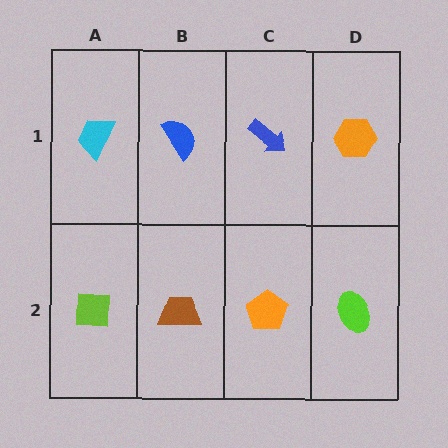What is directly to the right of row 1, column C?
An orange hexagon.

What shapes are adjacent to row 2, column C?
A blue arrow (row 1, column C), a brown trapezoid (row 2, column B), a lime ellipse (row 2, column D).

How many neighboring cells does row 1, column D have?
2.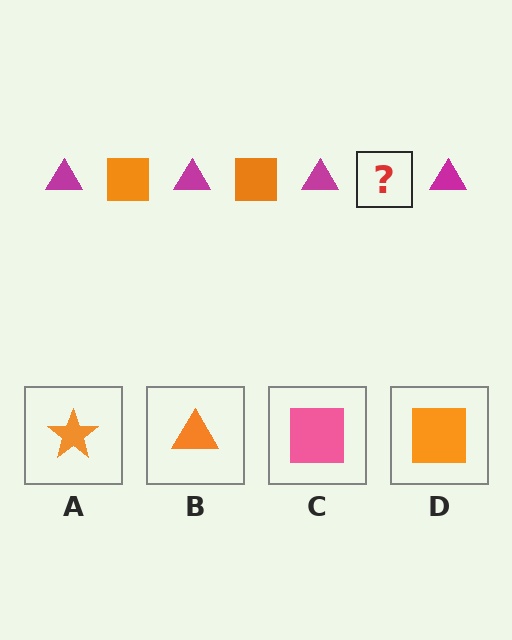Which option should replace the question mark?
Option D.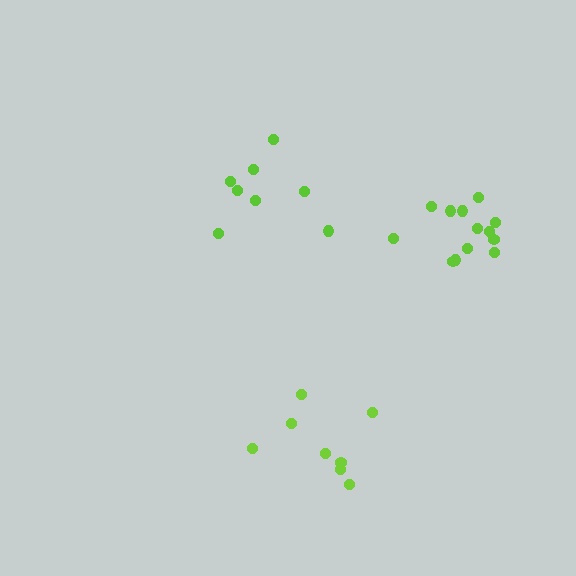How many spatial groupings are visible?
There are 3 spatial groupings.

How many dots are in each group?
Group 1: 13 dots, Group 2: 8 dots, Group 3: 8 dots (29 total).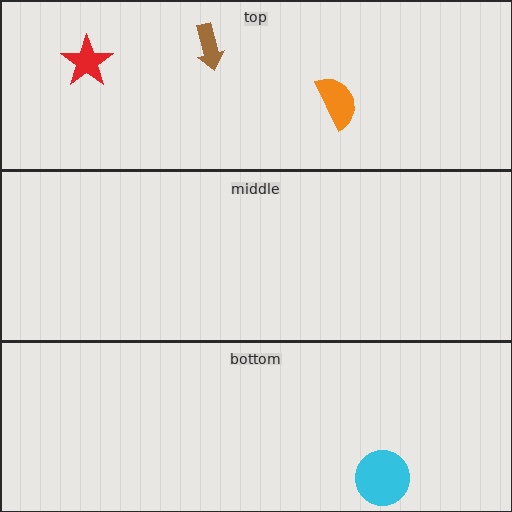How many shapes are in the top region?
3.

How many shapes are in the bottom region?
1.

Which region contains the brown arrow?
The top region.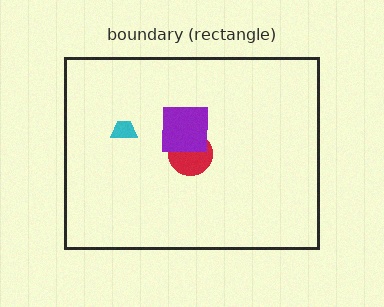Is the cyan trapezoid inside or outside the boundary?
Inside.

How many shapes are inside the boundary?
3 inside, 0 outside.